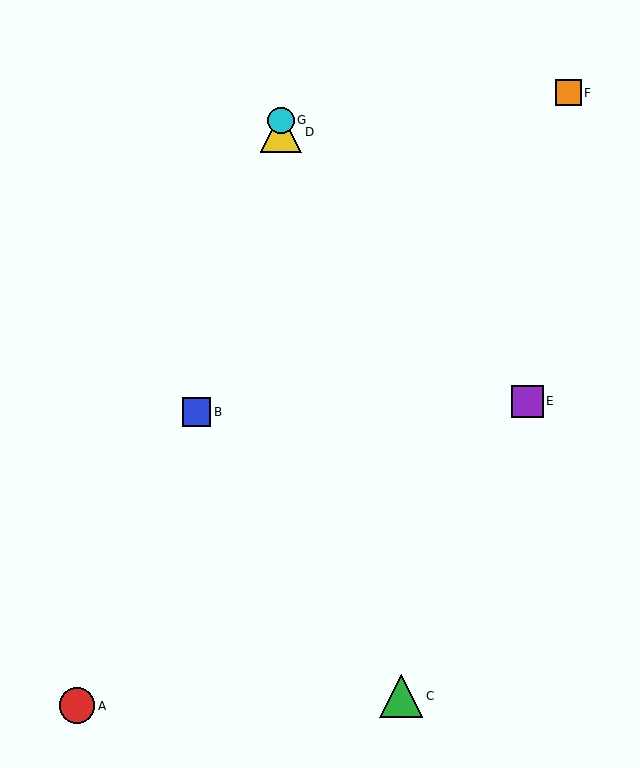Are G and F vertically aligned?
No, G is at x≈281 and F is at x≈568.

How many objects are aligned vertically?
2 objects (D, G) are aligned vertically.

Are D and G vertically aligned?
Yes, both are at x≈281.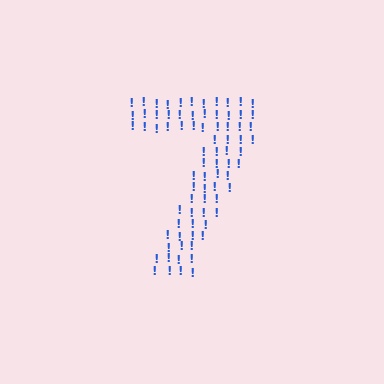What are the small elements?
The small elements are exclamation marks.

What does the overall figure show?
The overall figure shows the digit 7.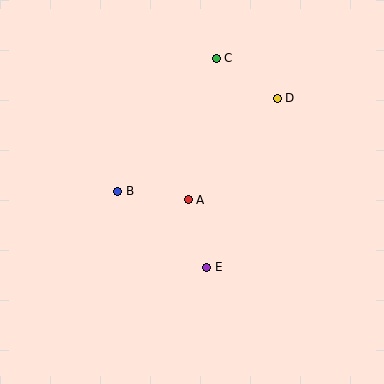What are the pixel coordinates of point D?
Point D is at (277, 98).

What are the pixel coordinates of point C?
Point C is at (216, 58).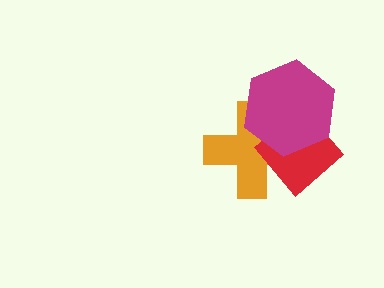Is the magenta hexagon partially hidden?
No, no other shape covers it.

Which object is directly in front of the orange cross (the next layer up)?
The red diamond is directly in front of the orange cross.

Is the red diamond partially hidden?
Yes, it is partially covered by another shape.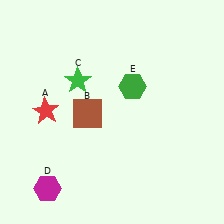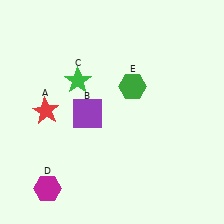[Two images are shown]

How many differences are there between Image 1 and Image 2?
There is 1 difference between the two images.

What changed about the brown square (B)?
In Image 1, B is brown. In Image 2, it changed to purple.